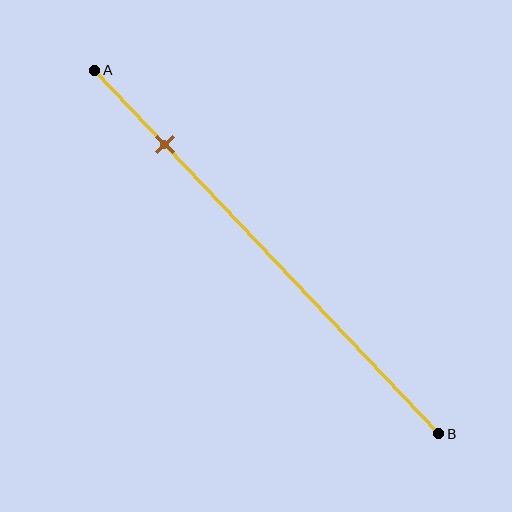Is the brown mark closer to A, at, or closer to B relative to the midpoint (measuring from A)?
The brown mark is closer to point A than the midpoint of segment AB.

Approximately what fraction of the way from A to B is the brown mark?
The brown mark is approximately 20% of the way from A to B.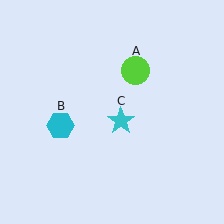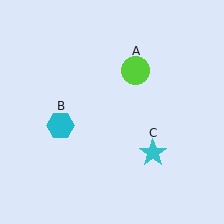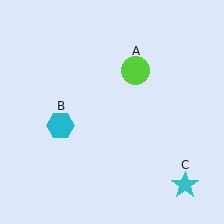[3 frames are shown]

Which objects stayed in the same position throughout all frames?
Lime circle (object A) and cyan hexagon (object B) remained stationary.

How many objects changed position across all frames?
1 object changed position: cyan star (object C).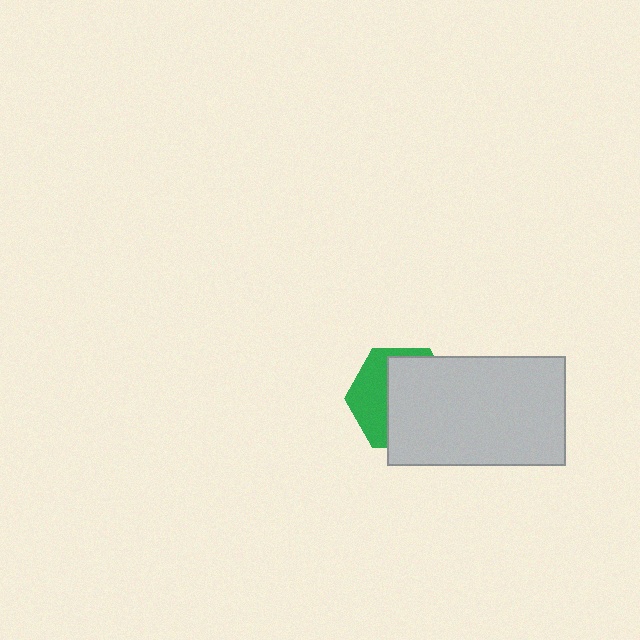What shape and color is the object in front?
The object in front is a light gray rectangle.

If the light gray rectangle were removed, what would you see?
You would see the complete green hexagon.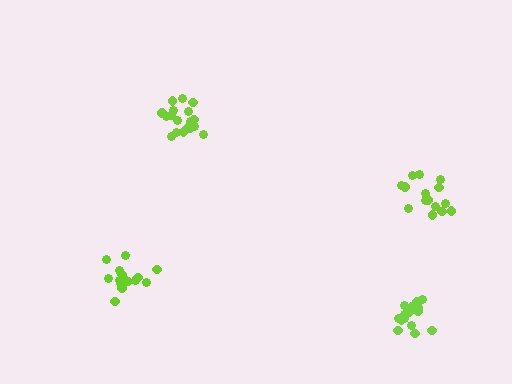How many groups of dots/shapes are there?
There are 4 groups.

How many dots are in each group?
Group 1: 18 dots, Group 2: 15 dots, Group 3: 18 dots, Group 4: 15 dots (66 total).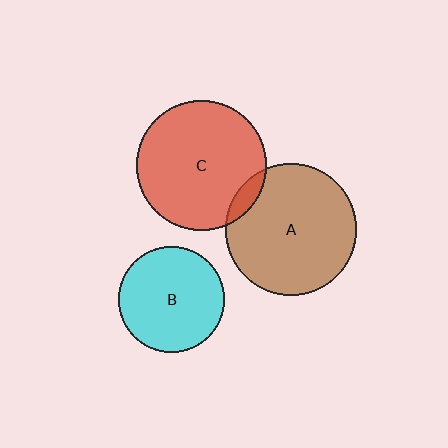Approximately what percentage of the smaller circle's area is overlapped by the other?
Approximately 5%.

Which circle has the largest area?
Circle A (brown).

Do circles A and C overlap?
Yes.